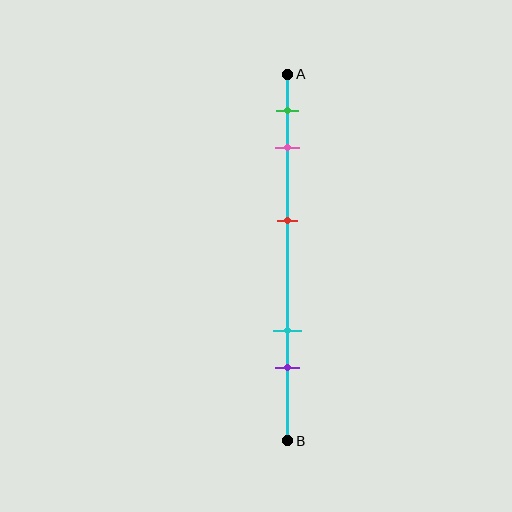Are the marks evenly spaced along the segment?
No, the marks are not evenly spaced.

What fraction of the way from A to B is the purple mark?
The purple mark is approximately 80% (0.8) of the way from A to B.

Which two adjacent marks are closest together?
The green and pink marks are the closest adjacent pair.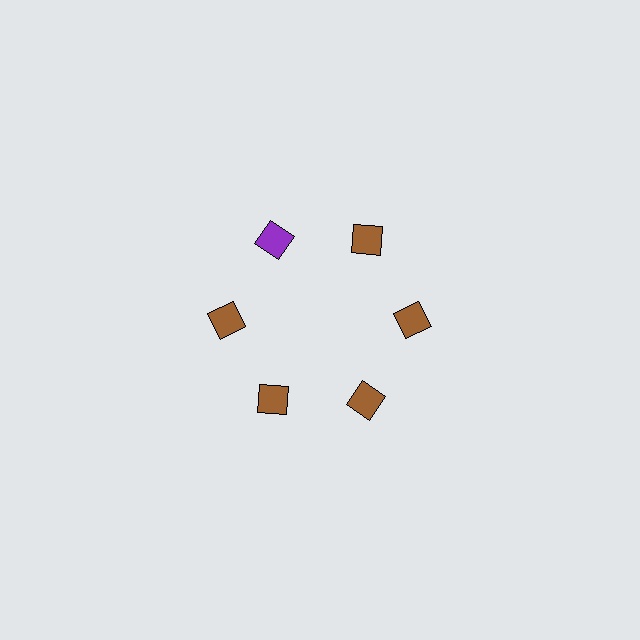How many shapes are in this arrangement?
There are 6 shapes arranged in a ring pattern.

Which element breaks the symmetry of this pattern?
The purple square at roughly the 11 o'clock position breaks the symmetry. All other shapes are brown squares.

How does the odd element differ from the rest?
It has a different color: purple instead of brown.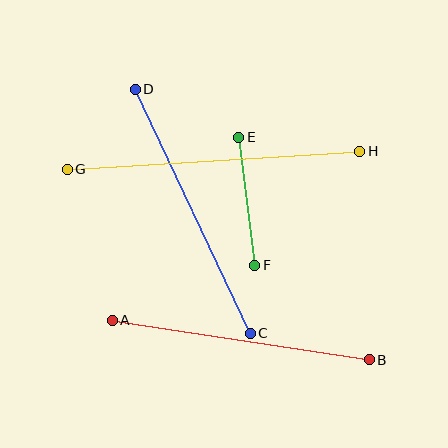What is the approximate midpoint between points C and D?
The midpoint is at approximately (193, 211) pixels.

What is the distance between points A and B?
The distance is approximately 260 pixels.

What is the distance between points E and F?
The distance is approximately 129 pixels.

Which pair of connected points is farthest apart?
Points G and H are farthest apart.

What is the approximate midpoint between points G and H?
The midpoint is at approximately (213, 160) pixels.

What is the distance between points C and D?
The distance is approximately 269 pixels.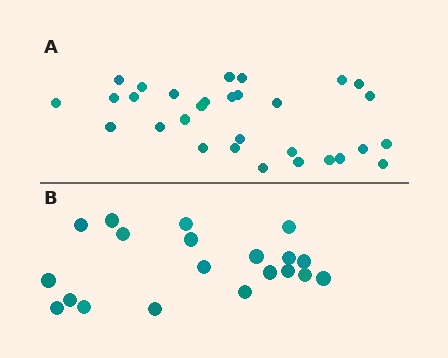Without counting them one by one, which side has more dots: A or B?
Region A (the top region) has more dots.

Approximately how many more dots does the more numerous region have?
Region A has roughly 10 or so more dots than region B.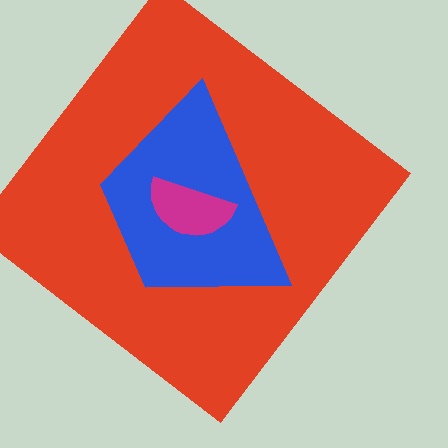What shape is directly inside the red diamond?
The blue trapezoid.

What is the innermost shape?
The magenta semicircle.